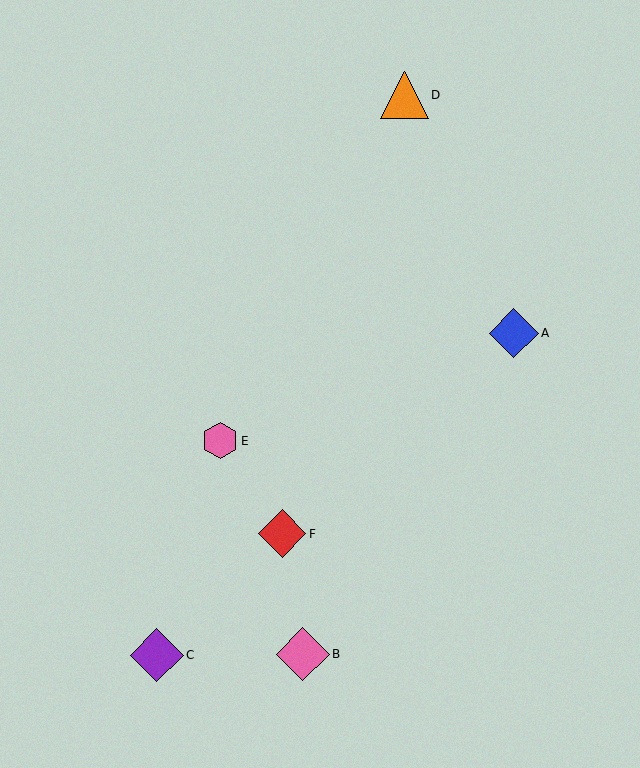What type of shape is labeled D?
Shape D is an orange triangle.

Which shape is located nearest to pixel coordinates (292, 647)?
The pink diamond (labeled B) at (303, 654) is nearest to that location.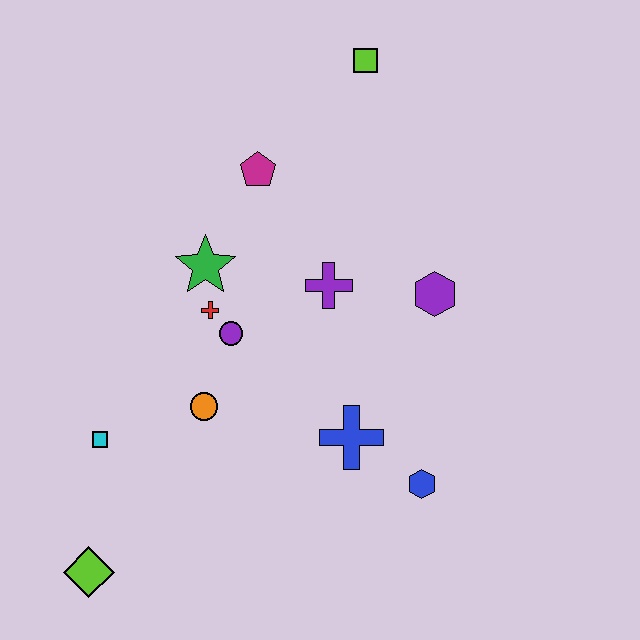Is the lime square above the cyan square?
Yes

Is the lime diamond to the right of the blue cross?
No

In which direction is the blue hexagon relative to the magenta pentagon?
The blue hexagon is below the magenta pentagon.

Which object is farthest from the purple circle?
The lime square is farthest from the purple circle.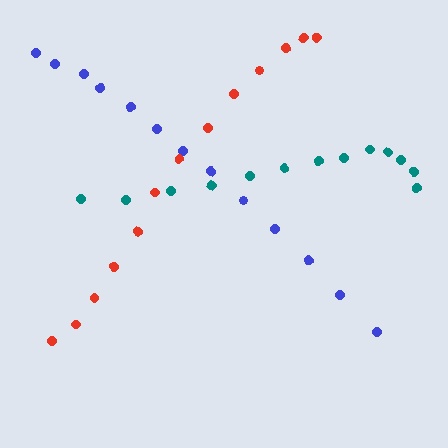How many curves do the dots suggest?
There are 3 distinct paths.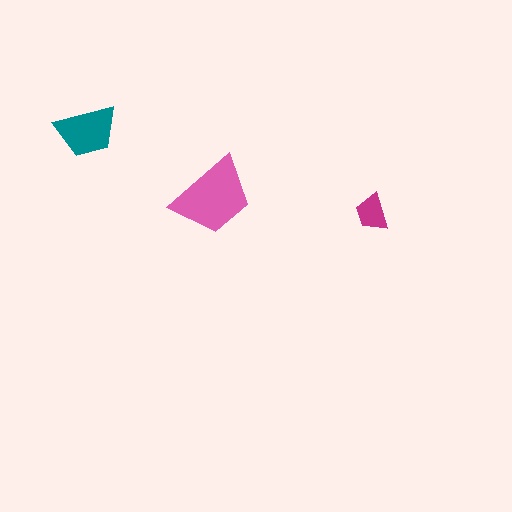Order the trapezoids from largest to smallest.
the pink one, the teal one, the magenta one.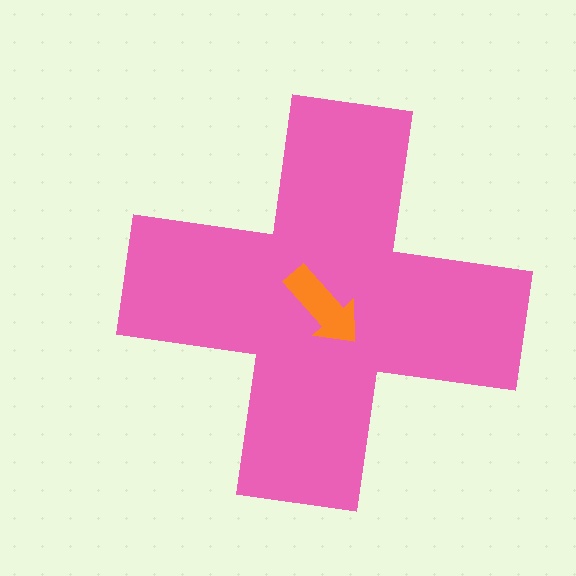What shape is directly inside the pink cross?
The orange arrow.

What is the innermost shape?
The orange arrow.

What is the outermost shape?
The pink cross.